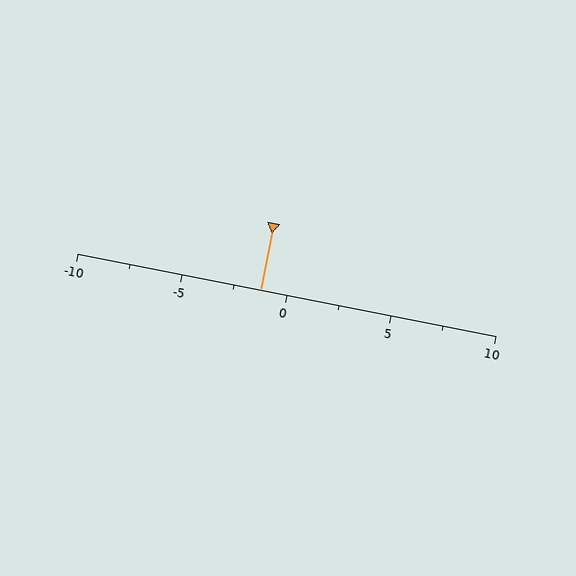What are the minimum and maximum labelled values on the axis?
The axis runs from -10 to 10.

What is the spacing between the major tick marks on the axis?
The major ticks are spaced 5 apart.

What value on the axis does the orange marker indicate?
The marker indicates approximately -1.2.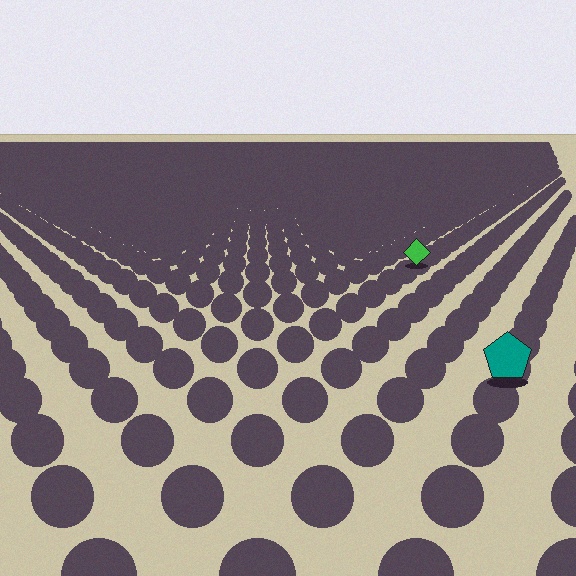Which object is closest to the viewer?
The teal pentagon is closest. The texture marks near it are larger and more spread out.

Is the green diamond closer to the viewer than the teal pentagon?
No. The teal pentagon is closer — you can tell from the texture gradient: the ground texture is coarser near it.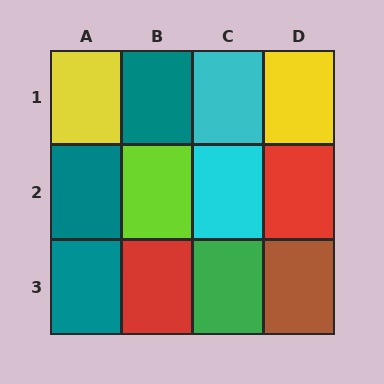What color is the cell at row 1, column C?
Cyan.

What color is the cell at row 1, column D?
Yellow.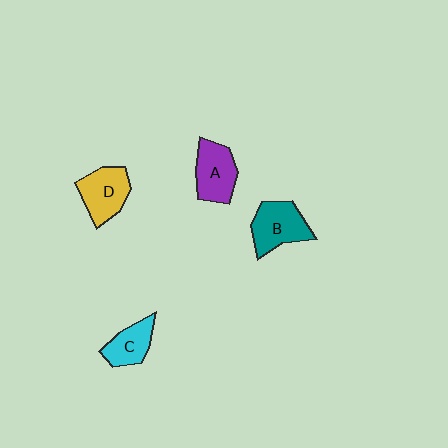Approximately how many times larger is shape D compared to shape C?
Approximately 1.3 times.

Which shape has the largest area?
Shape B (teal).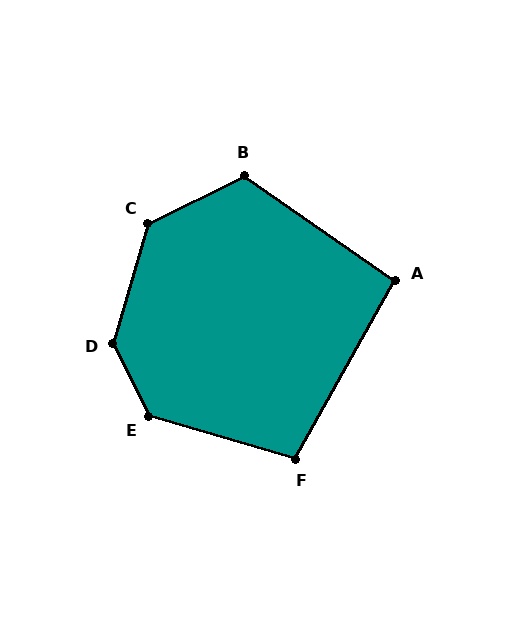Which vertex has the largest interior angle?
D, at approximately 138 degrees.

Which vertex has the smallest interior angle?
A, at approximately 96 degrees.